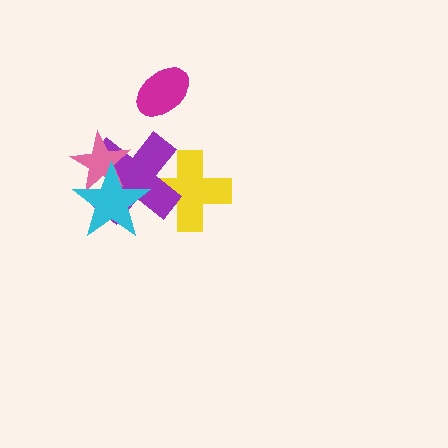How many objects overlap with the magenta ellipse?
0 objects overlap with the magenta ellipse.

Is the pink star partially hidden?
Yes, it is partially covered by another shape.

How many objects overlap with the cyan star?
2 objects overlap with the cyan star.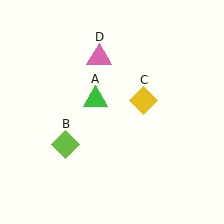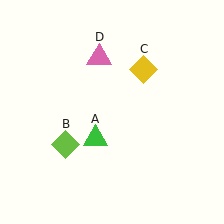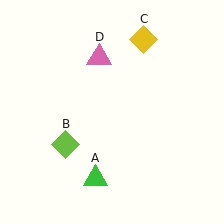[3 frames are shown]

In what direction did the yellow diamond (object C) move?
The yellow diamond (object C) moved up.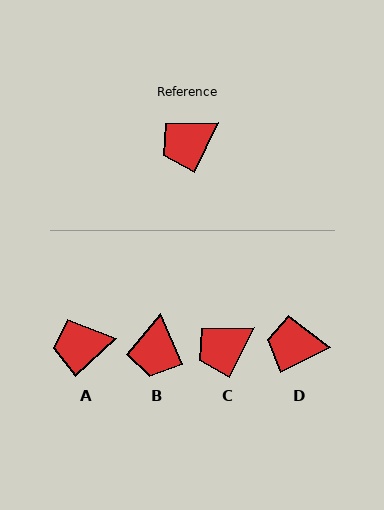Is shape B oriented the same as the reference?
No, it is off by about 49 degrees.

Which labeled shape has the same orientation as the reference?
C.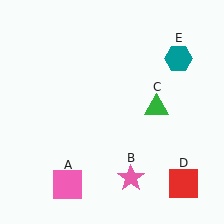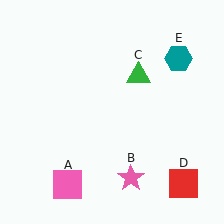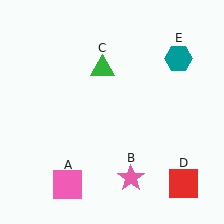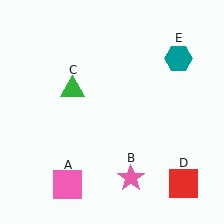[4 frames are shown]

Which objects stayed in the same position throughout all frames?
Pink square (object A) and pink star (object B) and red square (object D) and teal hexagon (object E) remained stationary.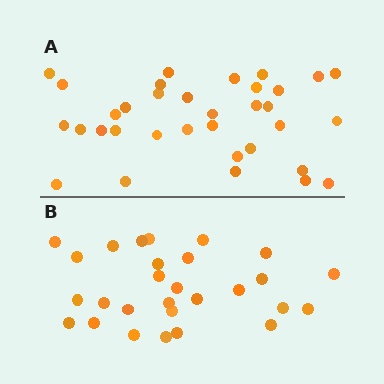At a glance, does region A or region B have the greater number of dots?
Region A (the top region) has more dots.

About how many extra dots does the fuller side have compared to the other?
Region A has about 6 more dots than region B.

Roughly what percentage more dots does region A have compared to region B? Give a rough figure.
About 20% more.